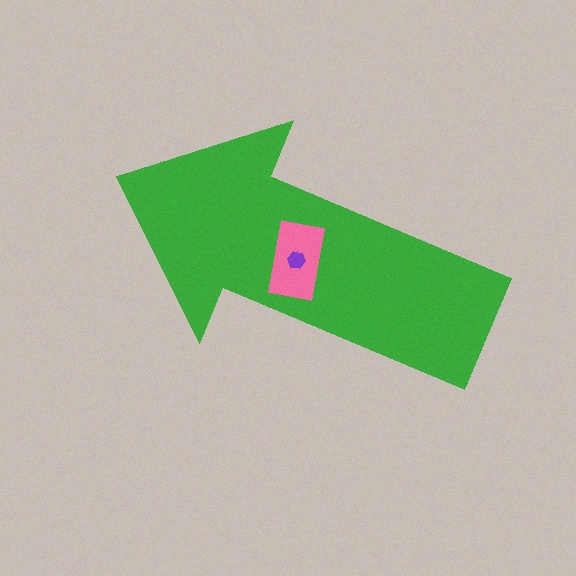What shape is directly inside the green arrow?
The pink rectangle.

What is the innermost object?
The purple hexagon.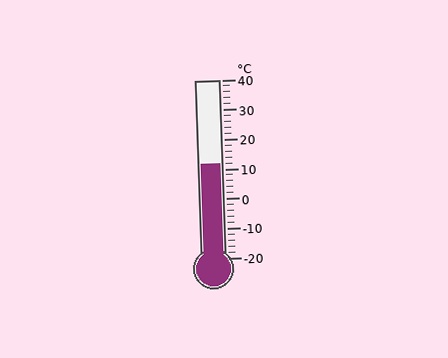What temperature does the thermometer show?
The thermometer shows approximately 12°C.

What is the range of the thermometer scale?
The thermometer scale ranges from -20°C to 40°C.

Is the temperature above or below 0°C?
The temperature is above 0°C.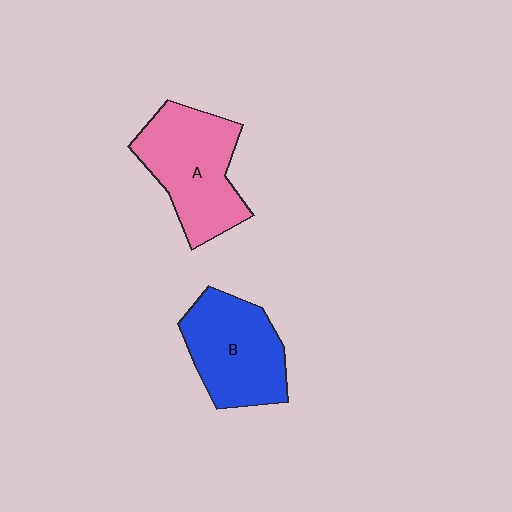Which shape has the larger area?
Shape A (pink).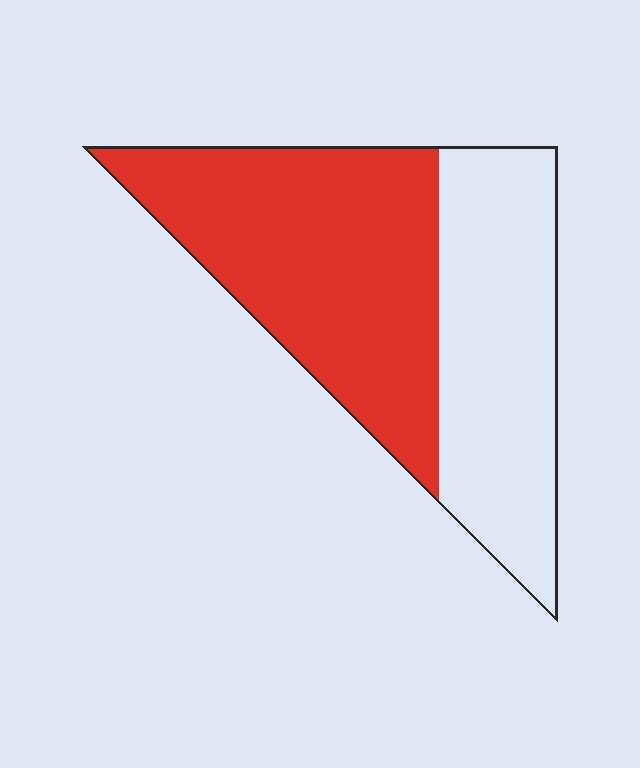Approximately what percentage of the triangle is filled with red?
Approximately 55%.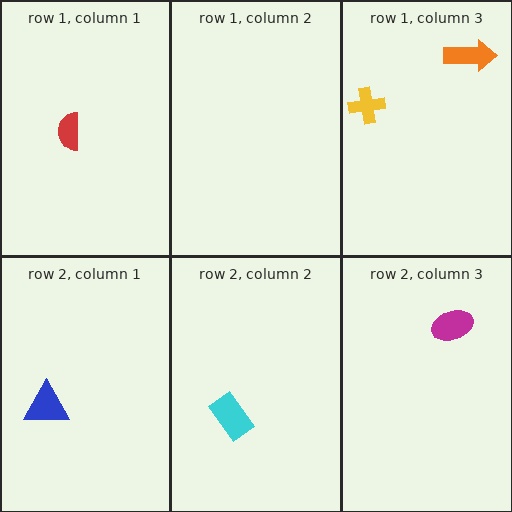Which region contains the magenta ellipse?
The row 2, column 3 region.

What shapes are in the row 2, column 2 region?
The cyan rectangle.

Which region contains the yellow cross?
The row 1, column 3 region.